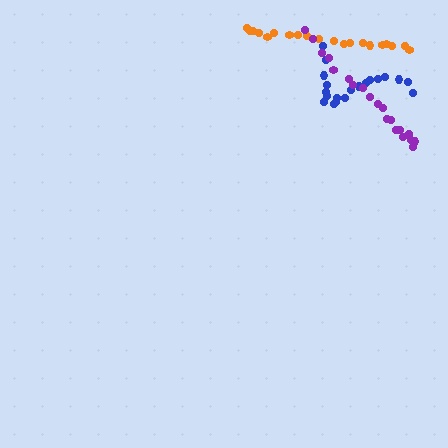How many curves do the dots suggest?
There are 3 distinct paths.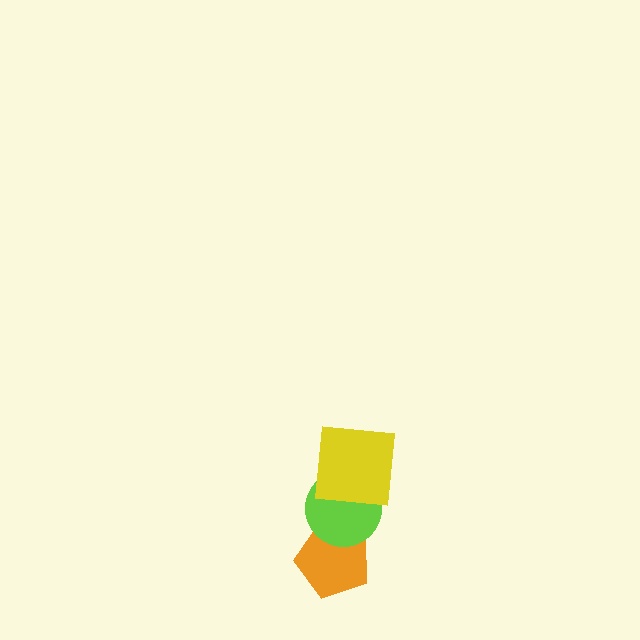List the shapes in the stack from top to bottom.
From top to bottom: the yellow square, the lime circle, the orange pentagon.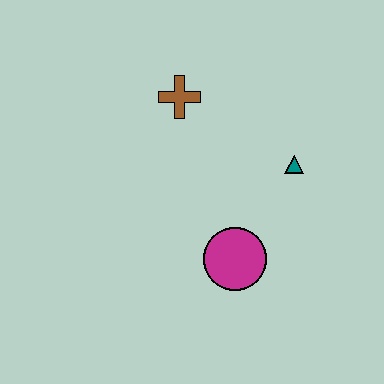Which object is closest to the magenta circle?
The teal triangle is closest to the magenta circle.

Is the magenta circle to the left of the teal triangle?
Yes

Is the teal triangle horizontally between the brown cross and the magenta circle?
No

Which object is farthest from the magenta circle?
The brown cross is farthest from the magenta circle.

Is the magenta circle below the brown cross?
Yes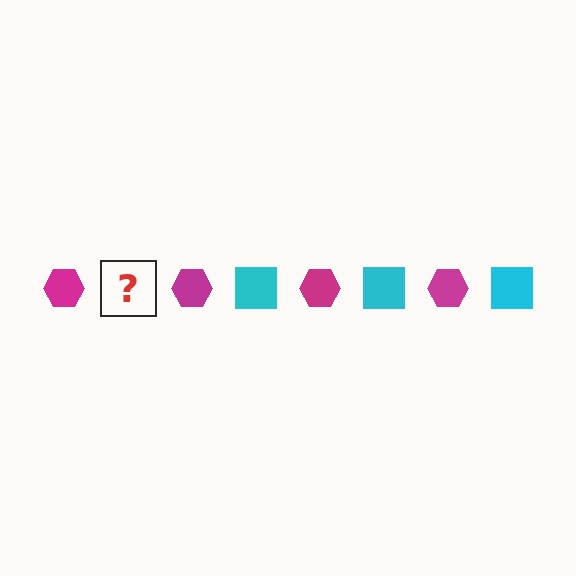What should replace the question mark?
The question mark should be replaced with a cyan square.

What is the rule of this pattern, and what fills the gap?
The rule is that the pattern alternates between magenta hexagon and cyan square. The gap should be filled with a cyan square.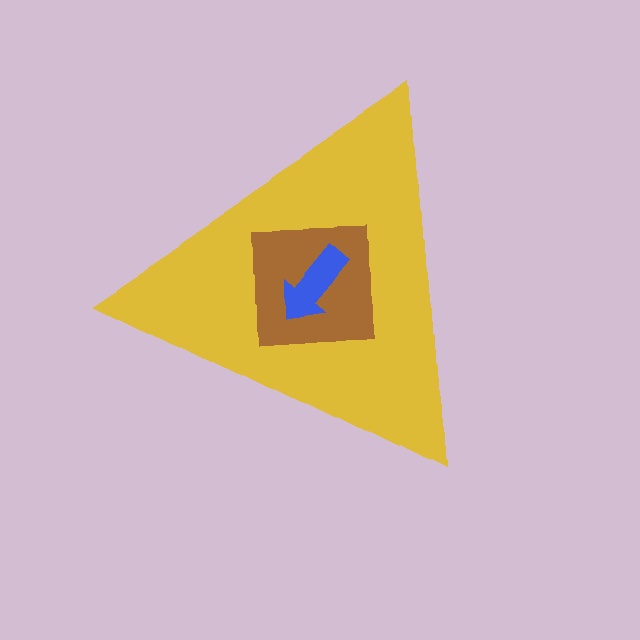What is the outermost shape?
The yellow triangle.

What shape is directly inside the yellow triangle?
The brown square.